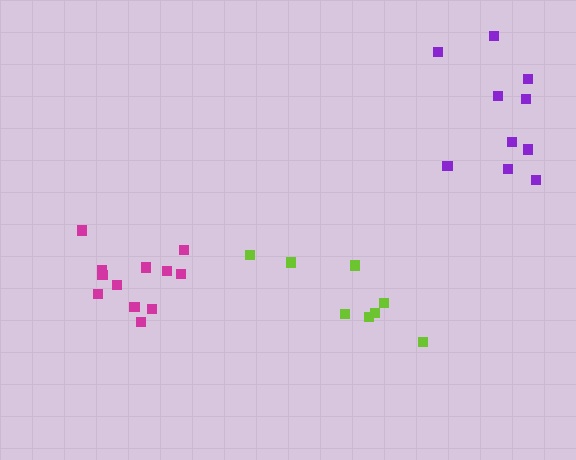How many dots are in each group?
Group 1: 8 dots, Group 2: 12 dots, Group 3: 10 dots (30 total).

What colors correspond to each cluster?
The clusters are colored: lime, magenta, purple.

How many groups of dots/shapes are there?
There are 3 groups.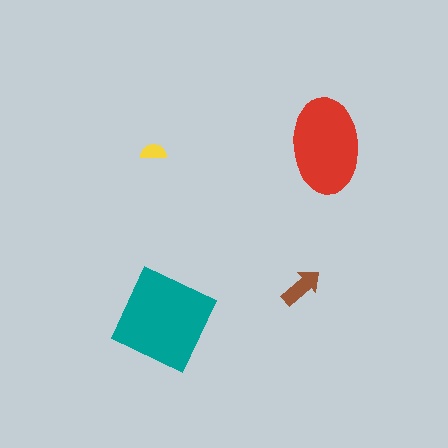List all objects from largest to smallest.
The teal diamond, the red ellipse, the brown arrow, the yellow semicircle.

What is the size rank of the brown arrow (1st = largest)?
3rd.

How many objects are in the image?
There are 4 objects in the image.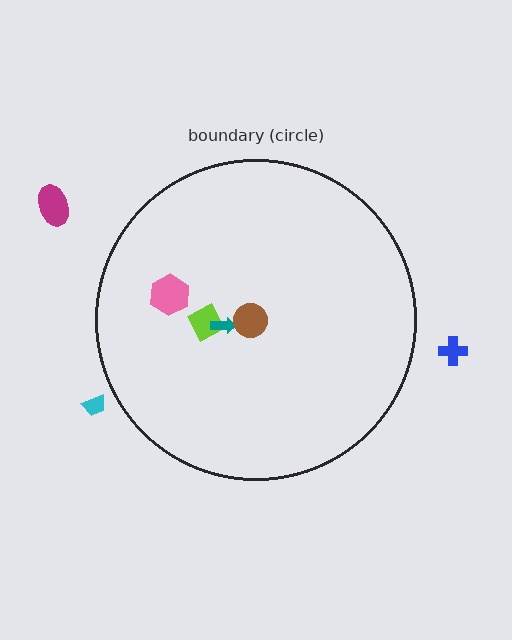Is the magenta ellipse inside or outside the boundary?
Outside.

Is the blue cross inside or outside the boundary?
Outside.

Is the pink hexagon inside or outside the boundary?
Inside.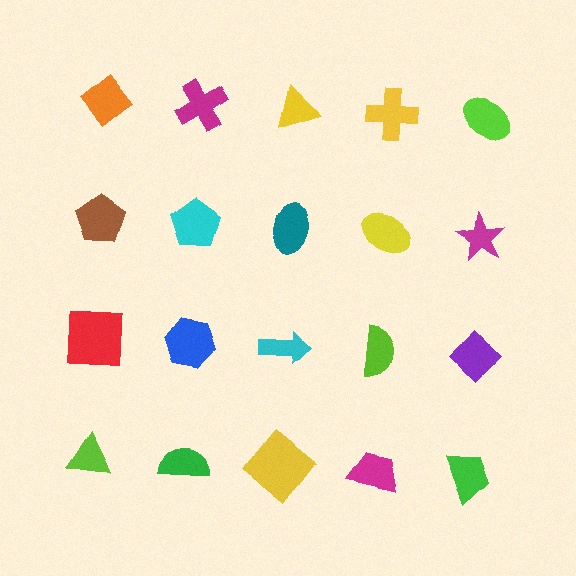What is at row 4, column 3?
A yellow diamond.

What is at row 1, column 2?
A magenta cross.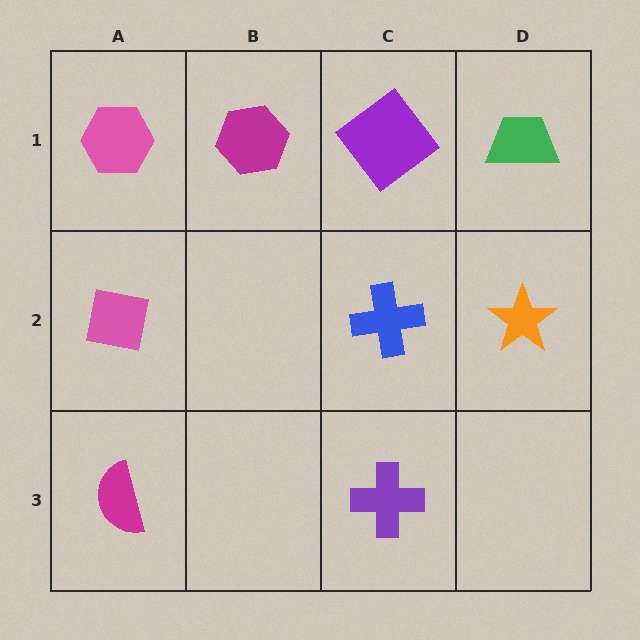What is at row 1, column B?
A magenta hexagon.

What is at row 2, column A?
A pink square.